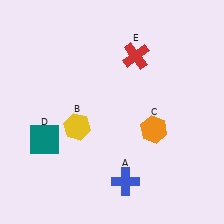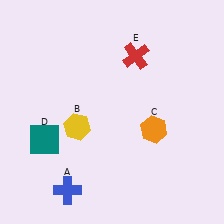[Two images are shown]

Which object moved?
The blue cross (A) moved left.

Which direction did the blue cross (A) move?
The blue cross (A) moved left.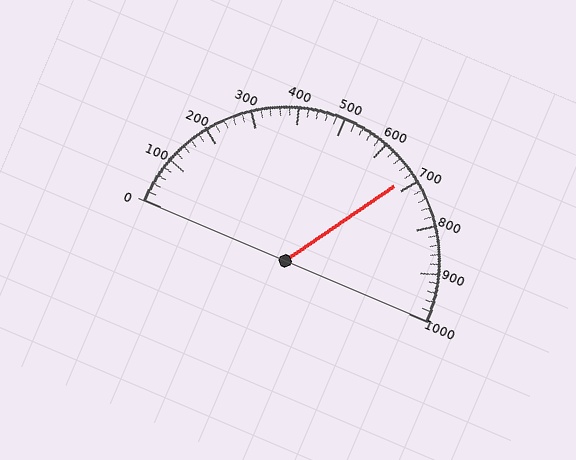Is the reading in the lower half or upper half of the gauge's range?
The reading is in the upper half of the range (0 to 1000).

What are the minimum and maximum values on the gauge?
The gauge ranges from 0 to 1000.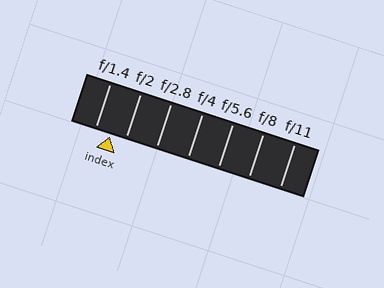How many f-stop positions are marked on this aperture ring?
There are 7 f-stop positions marked.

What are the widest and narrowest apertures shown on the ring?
The widest aperture shown is f/1.4 and the narrowest is f/11.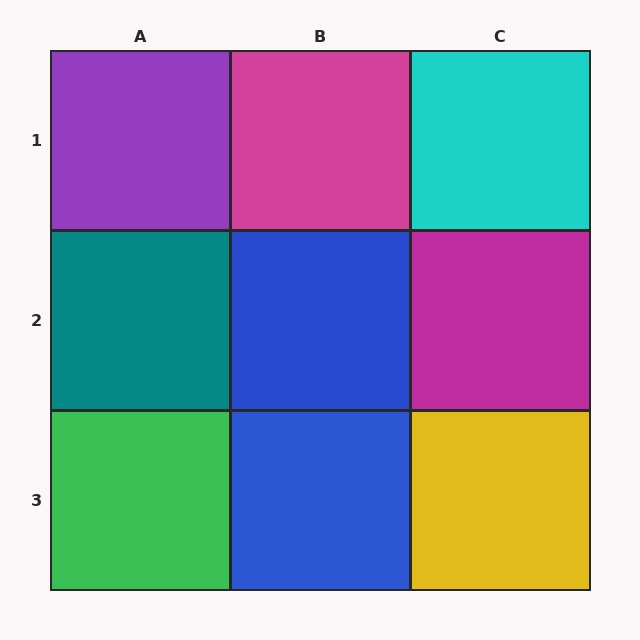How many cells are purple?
1 cell is purple.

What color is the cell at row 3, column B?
Blue.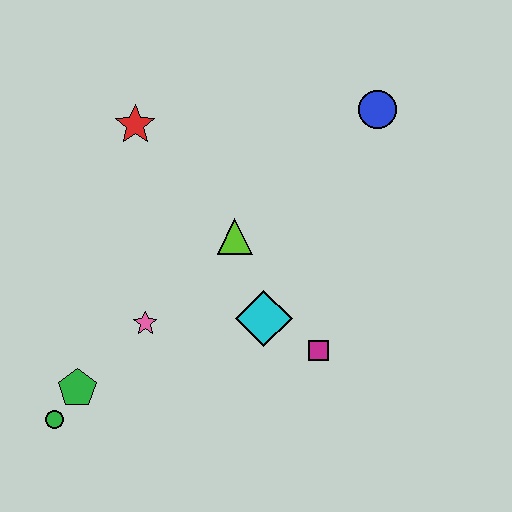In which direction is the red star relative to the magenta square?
The red star is above the magenta square.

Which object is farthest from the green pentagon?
The blue circle is farthest from the green pentagon.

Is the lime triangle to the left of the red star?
No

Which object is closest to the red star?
The lime triangle is closest to the red star.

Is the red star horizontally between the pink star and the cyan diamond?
No